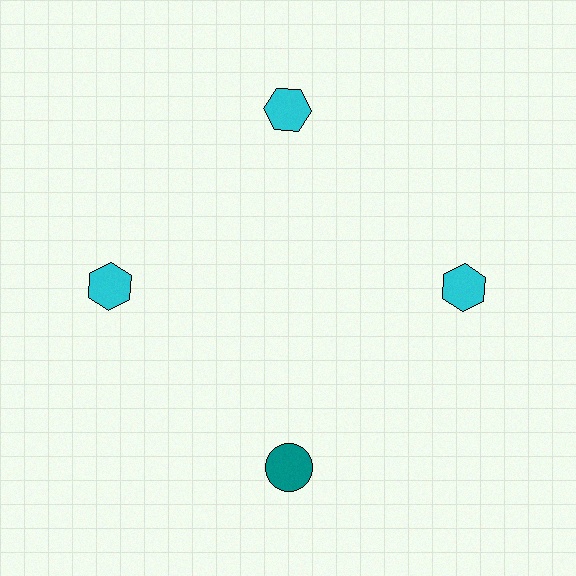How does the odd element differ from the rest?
It differs in both color (teal instead of cyan) and shape (circle instead of hexagon).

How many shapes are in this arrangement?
There are 4 shapes arranged in a ring pattern.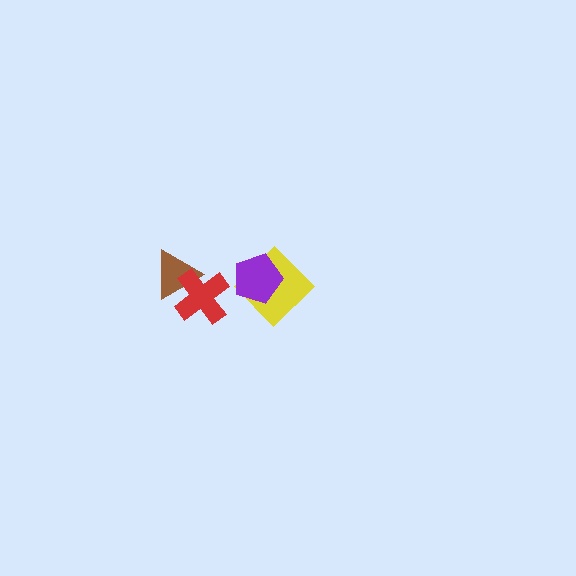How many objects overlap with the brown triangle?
1 object overlaps with the brown triangle.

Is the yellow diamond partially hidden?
Yes, it is partially covered by another shape.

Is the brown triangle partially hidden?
Yes, it is partially covered by another shape.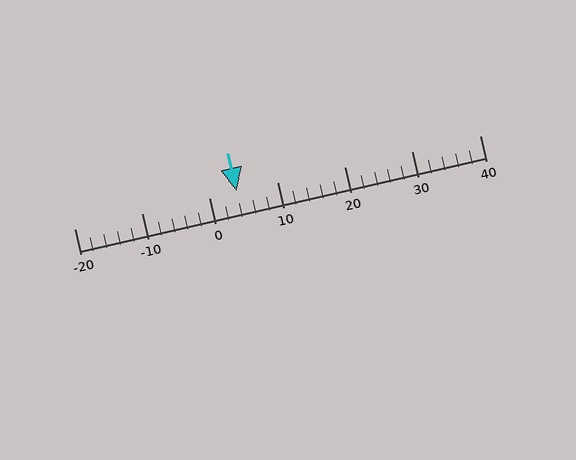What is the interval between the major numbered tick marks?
The major tick marks are spaced 10 units apart.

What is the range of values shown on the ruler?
The ruler shows values from -20 to 40.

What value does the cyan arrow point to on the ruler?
The cyan arrow points to approximately 4.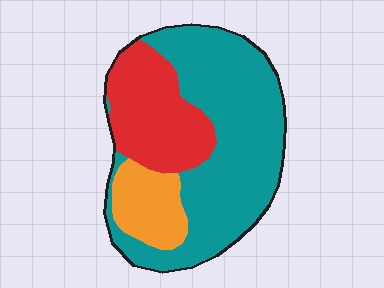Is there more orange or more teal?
Teal.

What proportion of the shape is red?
Red takes up about one quarter (1/4) of the shape.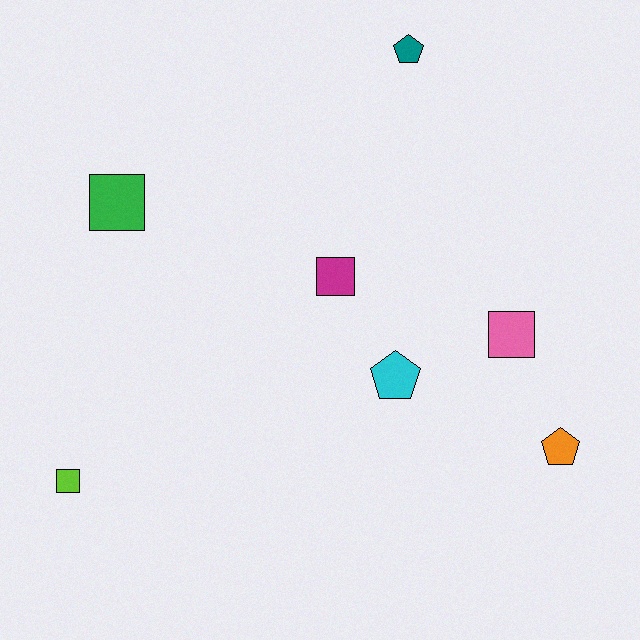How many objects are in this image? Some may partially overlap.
There are 7 objects.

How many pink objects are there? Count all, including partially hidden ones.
There is 1 pink object.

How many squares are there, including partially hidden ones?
There are 4 squares.